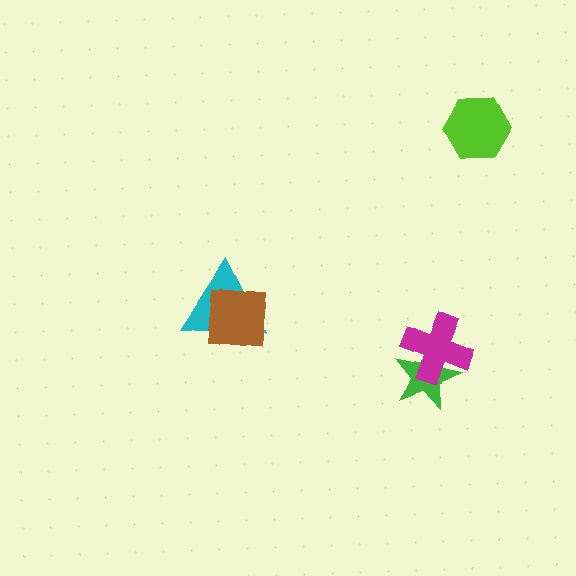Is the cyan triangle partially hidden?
Yes, it is partially covered by another shape.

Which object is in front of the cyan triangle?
The brown square is in front of the cyan triangle.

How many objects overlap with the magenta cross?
1 object overlaps with the magenta cross.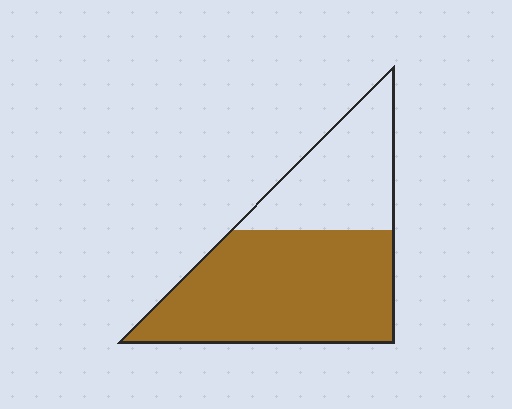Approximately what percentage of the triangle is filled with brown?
Approximately 65%.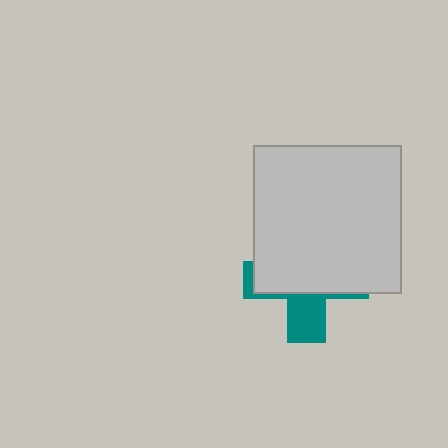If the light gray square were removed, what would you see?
You would see the complete teal cross.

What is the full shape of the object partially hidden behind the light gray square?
The partially hidden object is a teal cross.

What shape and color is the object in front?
The object in front is a light gray square.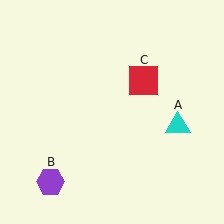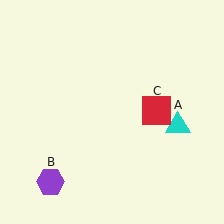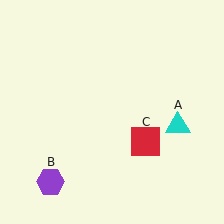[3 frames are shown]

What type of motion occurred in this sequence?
The red square (object C) rotated clockwise around the center of the scene.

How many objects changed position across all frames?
1 object changed position: red square (object C).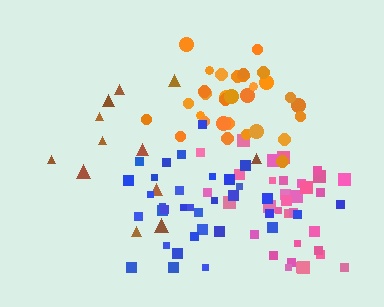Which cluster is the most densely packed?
Orange.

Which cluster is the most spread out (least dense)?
Brown.